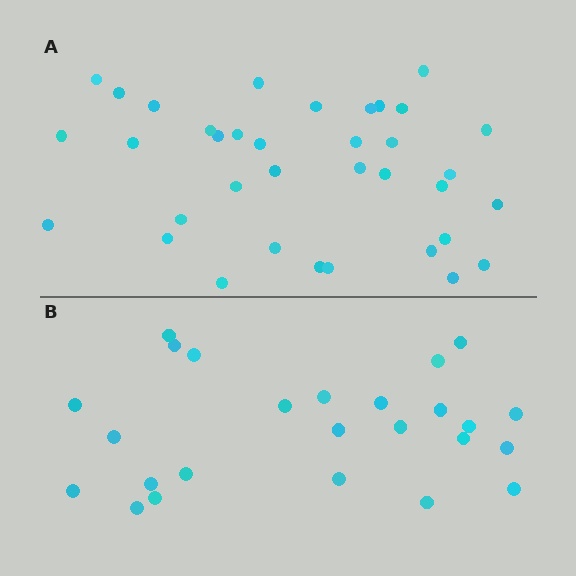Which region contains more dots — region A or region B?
Region A (the top region) has more dots.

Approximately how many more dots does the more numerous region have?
Region A has roughly 12 or so more dots than region B.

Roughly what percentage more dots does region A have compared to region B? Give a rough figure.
About 45% more.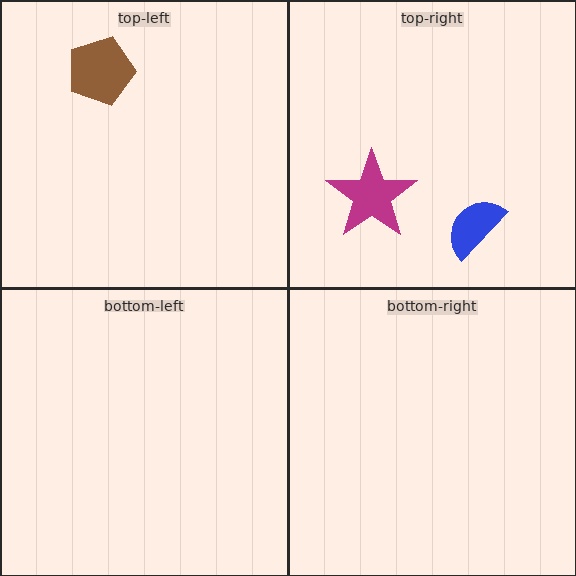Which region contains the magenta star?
The top-right region.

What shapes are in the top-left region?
The brown pentagon.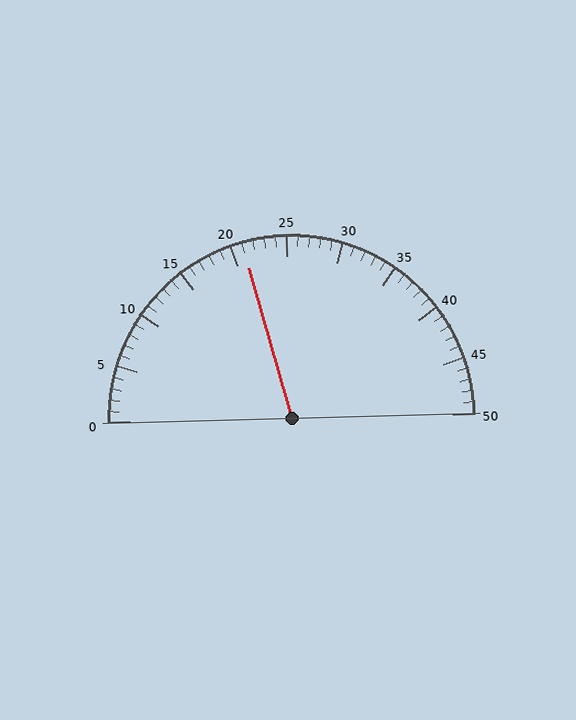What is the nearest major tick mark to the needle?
The nearest major tick mark is 20.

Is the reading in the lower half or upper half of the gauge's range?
The reading is in the lower half of the range (0 to 50).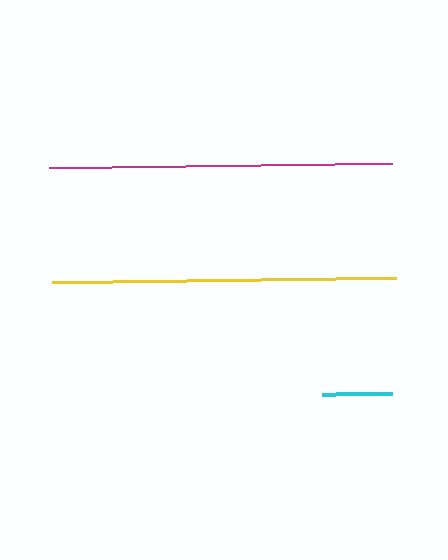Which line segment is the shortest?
The cyan line is the shortest at approximately 70 pixels.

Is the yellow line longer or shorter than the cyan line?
The yellow line is longer than the cyan line.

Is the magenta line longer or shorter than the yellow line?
The yellow line is longer than the magenta line.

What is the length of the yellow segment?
The yellow segment is approximately 345 pixels long.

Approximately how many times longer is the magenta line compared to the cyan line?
The magenta line is approximately 4.9 times the length of the cyan line.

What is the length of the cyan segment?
The cyan segment is approximately 70 pixels long.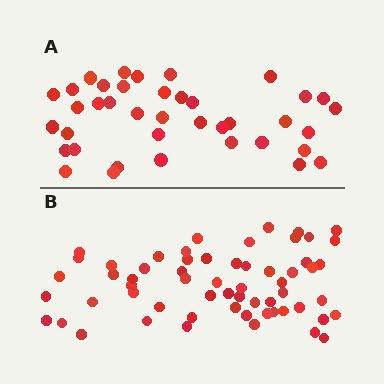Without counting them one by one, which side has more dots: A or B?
Region B (the bottom region) has more dots.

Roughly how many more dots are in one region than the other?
Region B has approximately 20 more dots than region A.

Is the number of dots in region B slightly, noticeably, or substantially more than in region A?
Region B has substantially more. The ratio is roughly 1.5 to 1.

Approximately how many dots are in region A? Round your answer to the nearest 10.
About 40 dots. (The exact count is 39, which rounds to 40.)